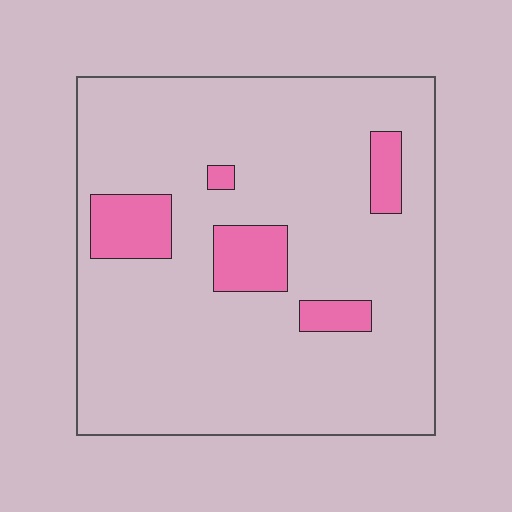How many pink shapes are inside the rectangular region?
5.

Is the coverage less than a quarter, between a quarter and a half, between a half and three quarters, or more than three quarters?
Less than a quarter.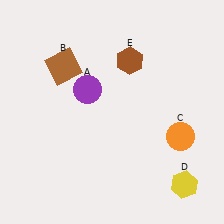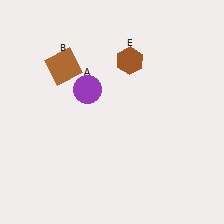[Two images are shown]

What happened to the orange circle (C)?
The orange circle (C) was removed in Image 2. It was in the bottom-right area of Image 1.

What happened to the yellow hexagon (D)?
The yellow hexagon (D) was removed in Image 2. It was in the bottom-right area of Image 1.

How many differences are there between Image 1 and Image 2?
There are 2 differences between the two images.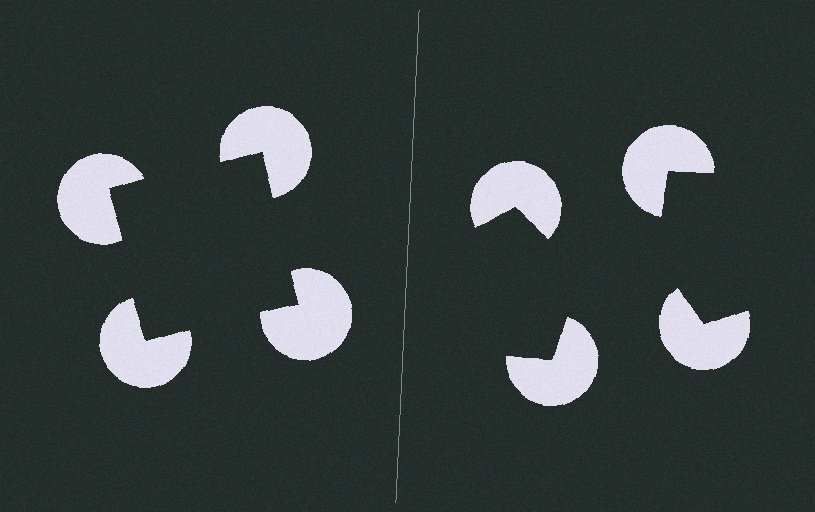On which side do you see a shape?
An illusory square appears on the left side. On the right side the wedge cuts are rotated, so no coherent shape forms.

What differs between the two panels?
The pac-man discs are positioned identically on both sides; only the wedge orientations differ. On the left they align to a square; on the right they are misaligned.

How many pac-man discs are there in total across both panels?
8 — 4 on each side.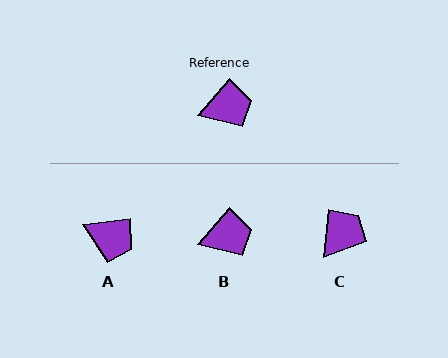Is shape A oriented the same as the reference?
No, it is off by about 43 degrees.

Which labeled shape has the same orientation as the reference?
B.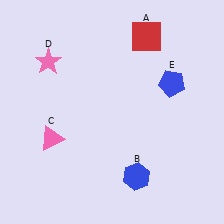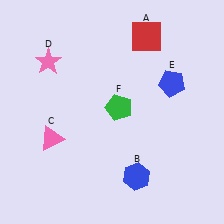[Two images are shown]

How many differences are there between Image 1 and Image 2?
There is 1 difference between the two images.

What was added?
A green pentagon (F) was added in Image 2.